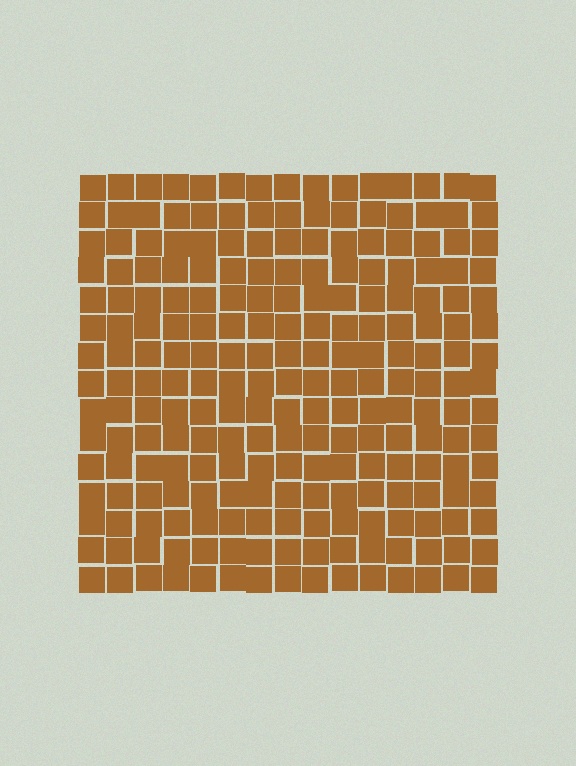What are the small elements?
The small elements are squares.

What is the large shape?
The large shape is a square.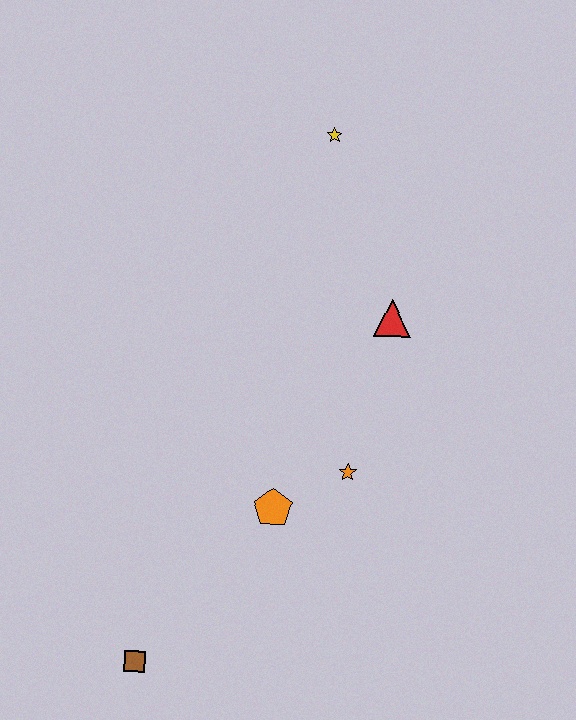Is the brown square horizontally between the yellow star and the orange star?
No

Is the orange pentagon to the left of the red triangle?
Yes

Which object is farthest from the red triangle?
The brown square is farthest from the red triangle.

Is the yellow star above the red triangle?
Yes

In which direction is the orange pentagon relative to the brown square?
The orange pentagon is above the brown square.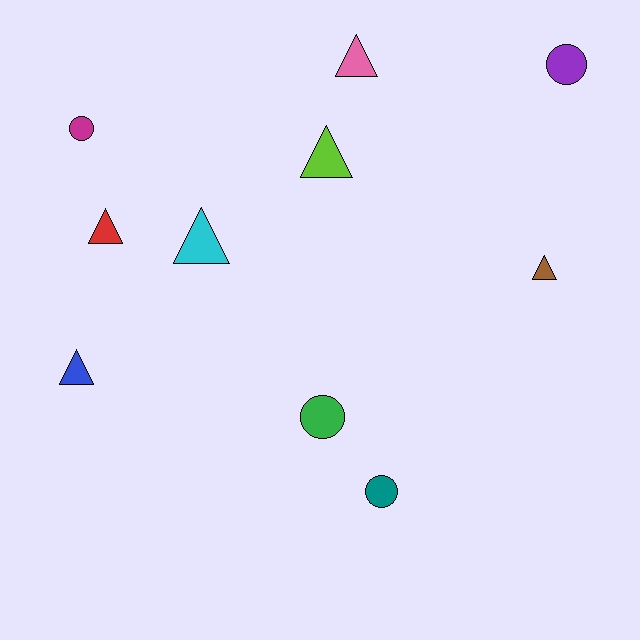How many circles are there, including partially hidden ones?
There are 4 circles.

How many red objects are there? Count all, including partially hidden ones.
There is 1 red object.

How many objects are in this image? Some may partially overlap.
There are 10 objects.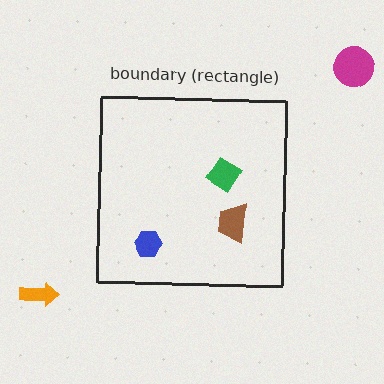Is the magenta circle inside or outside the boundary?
Outside.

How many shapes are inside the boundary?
3 inside, 2 outside.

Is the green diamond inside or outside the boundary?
Inside.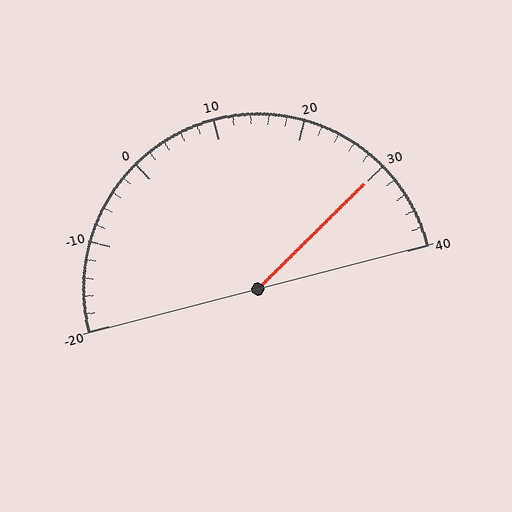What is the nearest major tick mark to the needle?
The nearest major tick mark is 30.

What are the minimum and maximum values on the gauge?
The gauge ranges from -20 to 40.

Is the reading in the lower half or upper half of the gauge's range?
The reading is in the upper half of the range (-20 to 40).